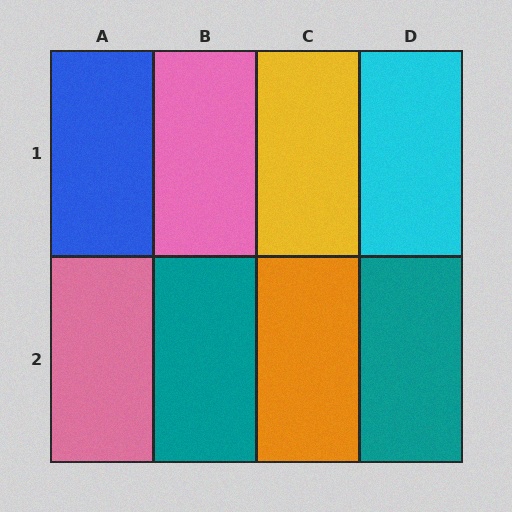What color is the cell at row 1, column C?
Yellow.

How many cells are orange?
1 cell is orange.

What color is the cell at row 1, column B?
Pink.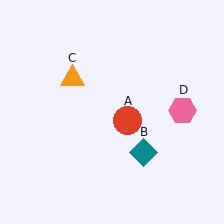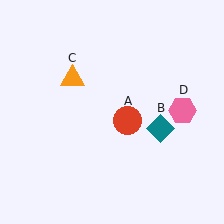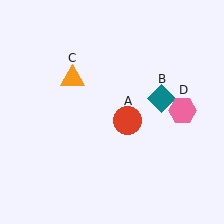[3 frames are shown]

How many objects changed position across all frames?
1 object changed position: teal diamond (object B).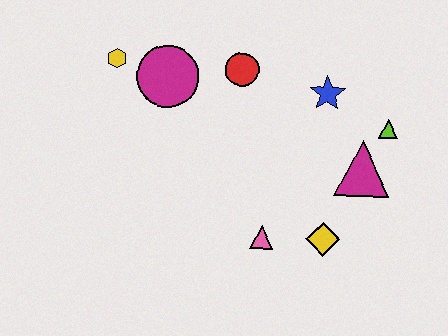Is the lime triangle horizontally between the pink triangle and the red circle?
No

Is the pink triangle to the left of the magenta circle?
No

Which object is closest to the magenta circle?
The yellow hexagon is closest to the magenta circle.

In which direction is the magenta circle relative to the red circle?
The magenta circle is to the left of the red circle.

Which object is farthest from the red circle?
The yellow diamond is farthest from the red circle.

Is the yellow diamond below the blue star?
Yes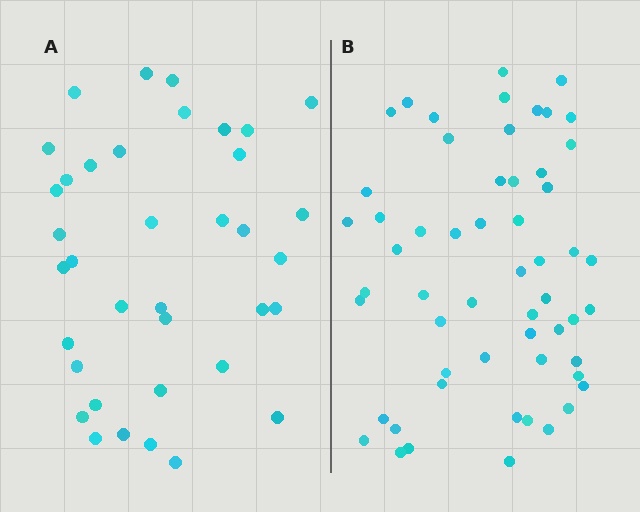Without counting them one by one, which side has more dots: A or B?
Region B (the right region) has more dots.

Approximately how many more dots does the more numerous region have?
Region B has approximately 20 more dots than region A.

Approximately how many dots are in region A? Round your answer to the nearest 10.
About 40 dots. (The exact count is 37, which rounds to 40.)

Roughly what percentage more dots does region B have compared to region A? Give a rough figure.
About 50% more.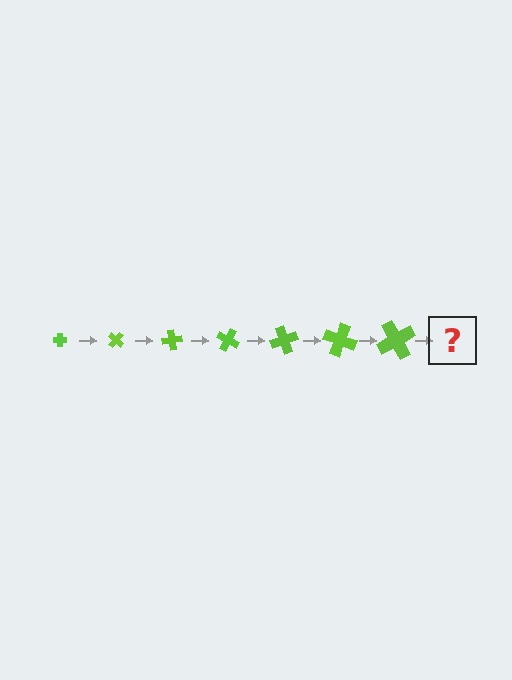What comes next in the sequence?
The next element should be a cross, larger than the previous one and rotated 280 degrees from the start.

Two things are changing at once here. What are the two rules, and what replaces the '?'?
The two rules are that the cross grows larger each step and it rotates 40 degrees each step. The '?' should be a cross, larger than the previous one and rotated 280 degrees from the start.